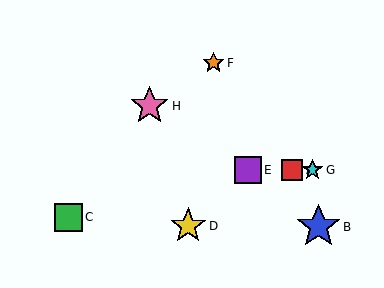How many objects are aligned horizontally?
3 objects (A, E, G) are aligned horizontally.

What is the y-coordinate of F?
Object F is at y≈63.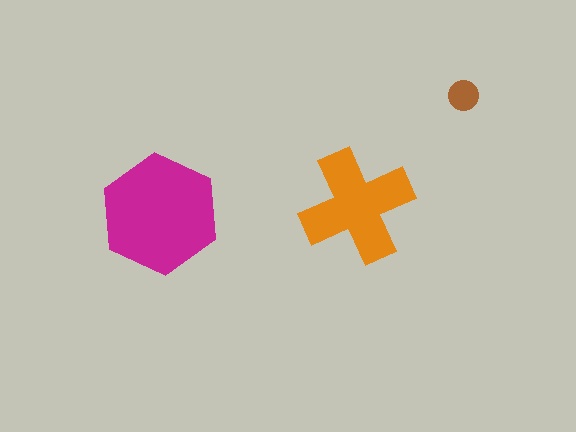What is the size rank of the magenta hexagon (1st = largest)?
1st.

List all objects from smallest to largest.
The brown circle, the orange cross, the magenta hexagon.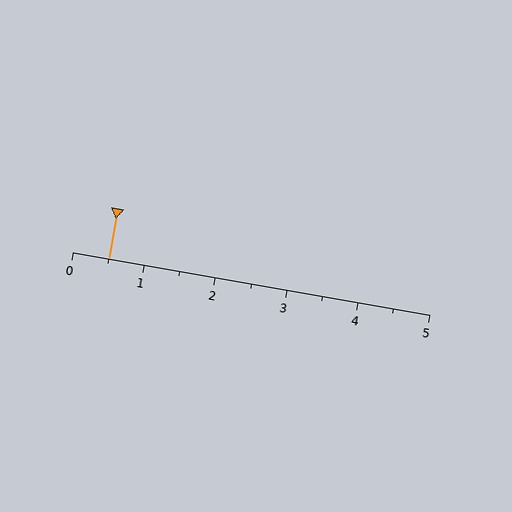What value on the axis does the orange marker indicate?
The marker indicates approximately 0.5.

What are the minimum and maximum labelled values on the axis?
The axis runs from 0 to 5.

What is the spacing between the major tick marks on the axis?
The major ticks are spaced 1 apart.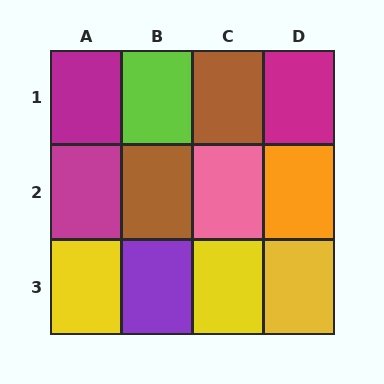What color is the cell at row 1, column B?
Lime.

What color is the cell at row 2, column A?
Magenta.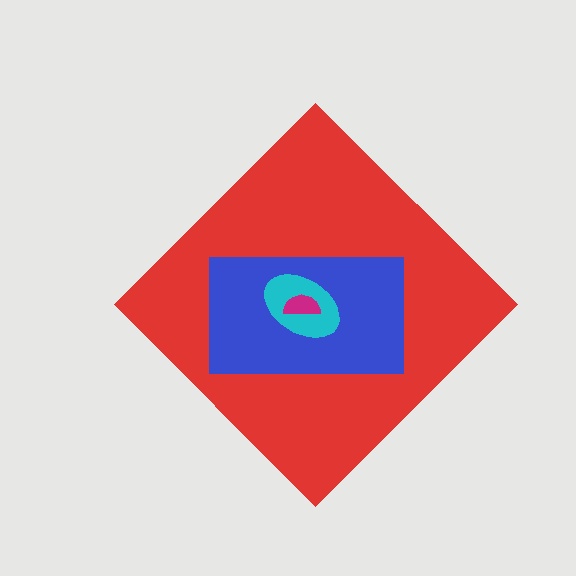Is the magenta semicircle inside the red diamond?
Yes.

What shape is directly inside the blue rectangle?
The cyan ellipse.